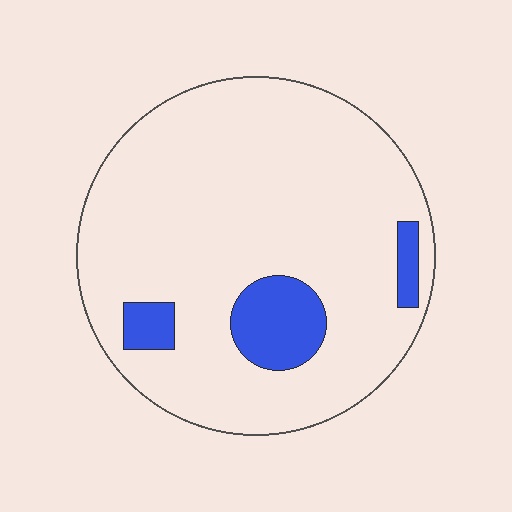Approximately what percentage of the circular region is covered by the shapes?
Approximately 10%.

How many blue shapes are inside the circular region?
3.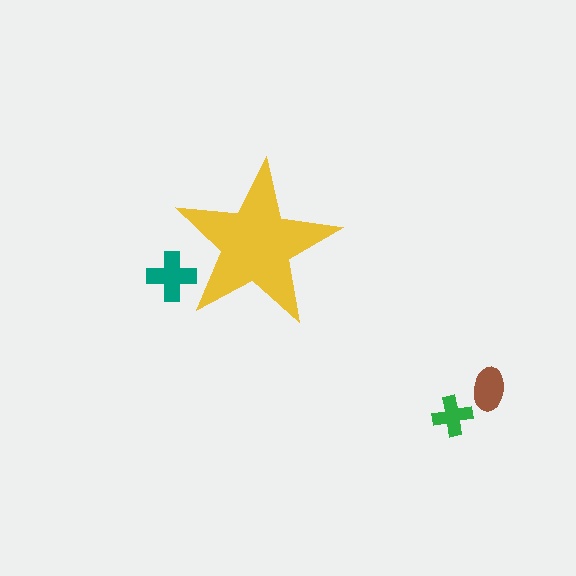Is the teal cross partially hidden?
Yes, the teal cross is partially hidden behind the yellow star.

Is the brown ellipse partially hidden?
No, the brown ellipse is fully visible.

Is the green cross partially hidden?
No, the green cross is fully visible.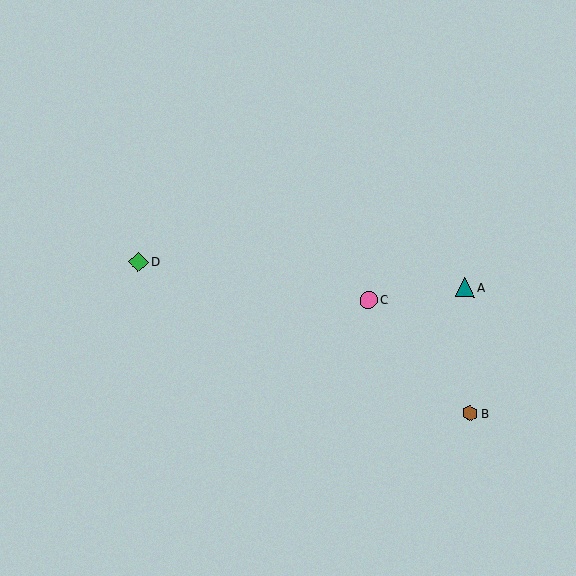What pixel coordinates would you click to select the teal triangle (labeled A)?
Click at (465, 287) to select the teal triangle A.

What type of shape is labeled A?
Shape A is a teal triangle.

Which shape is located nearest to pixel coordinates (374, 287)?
The pink circle (labeled C) at (369, 300) is nearest to that location.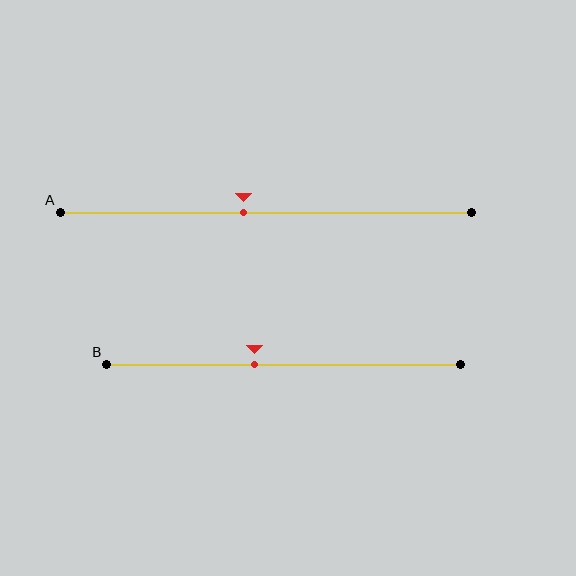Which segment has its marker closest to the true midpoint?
Segment A has its marker closest to the true midpoint.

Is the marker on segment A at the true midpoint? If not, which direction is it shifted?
No, the marker on segment A is shifted to the left by about 5% of the segment length.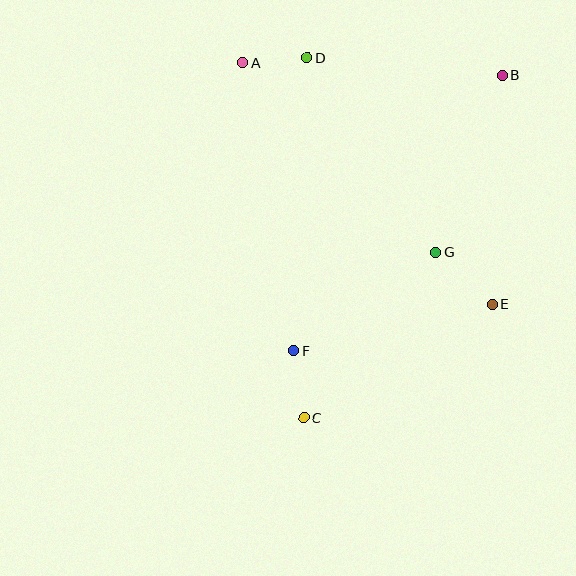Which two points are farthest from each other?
Points B and C are farthest from each other.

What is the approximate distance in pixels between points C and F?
The distance between C and F is approximately 68 pixels.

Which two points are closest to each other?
Points A and D are closest to each other.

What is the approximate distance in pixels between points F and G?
The distance between F and G is approximately 173 pixels.